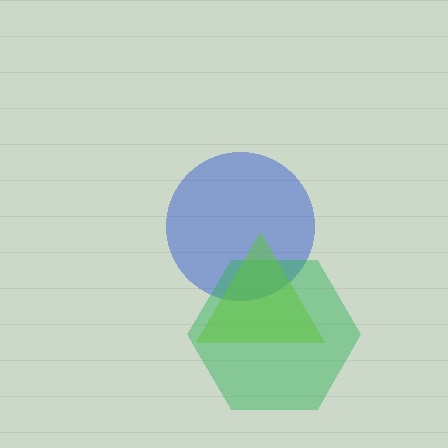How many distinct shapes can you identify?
There are 3 distinct shapes: a blue circle, a green hexagon, a lime triangle.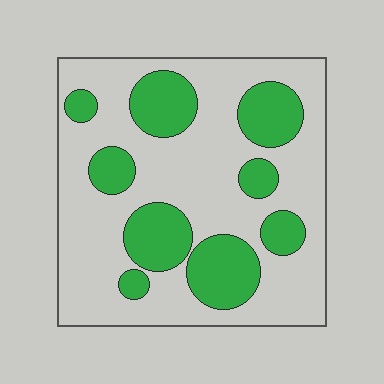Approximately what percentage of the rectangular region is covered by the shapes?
Approximately 30%.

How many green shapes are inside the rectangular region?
9.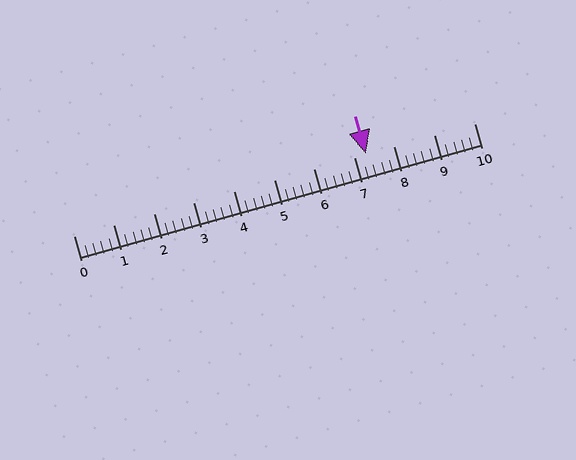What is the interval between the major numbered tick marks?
The major tick marks are spaced 1 units apart.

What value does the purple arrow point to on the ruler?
The purple arrow points to approximately 7.3.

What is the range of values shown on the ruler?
The ruler shows values from 0 to 10.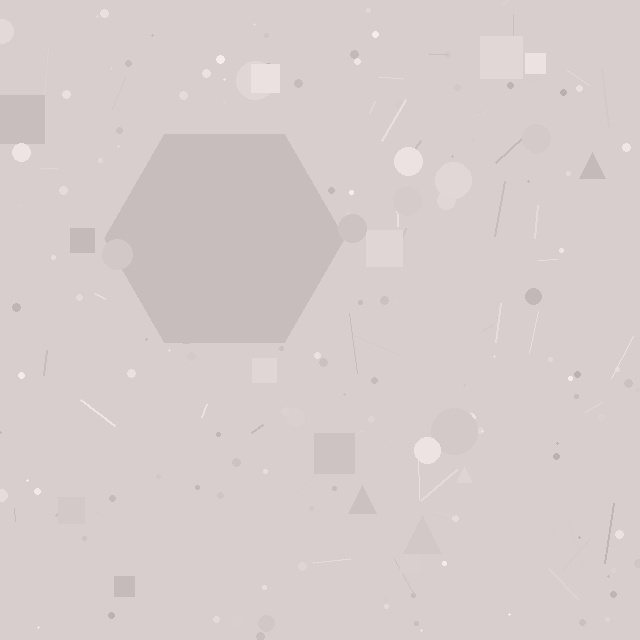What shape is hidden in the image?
A hexagon is hidden in the image.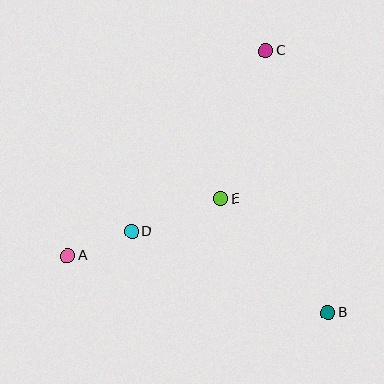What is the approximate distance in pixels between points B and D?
The distance between B and D is approximately 212 pixels.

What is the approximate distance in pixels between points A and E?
The distance between A and E is approximately 163 pixels.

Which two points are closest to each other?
Points A and D are closest to each other.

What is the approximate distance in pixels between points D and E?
The distance between D and E is approximately 95 pixels.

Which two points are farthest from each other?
Points A and C are farthest from each other.